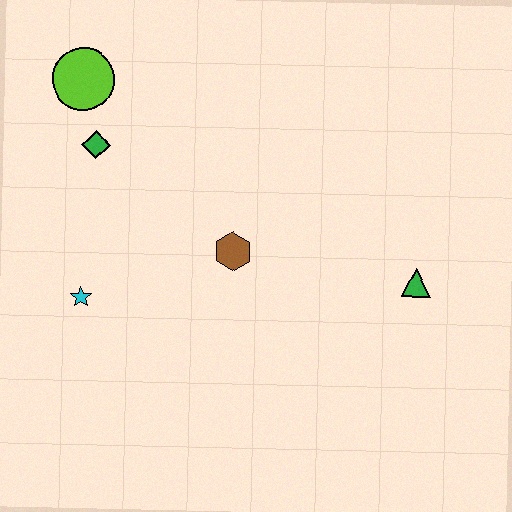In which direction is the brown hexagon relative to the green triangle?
The brown hexagon is to the left of the green triangle.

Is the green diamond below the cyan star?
No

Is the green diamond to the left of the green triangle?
Yes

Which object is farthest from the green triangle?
The lime circle is farthest from the green triangle.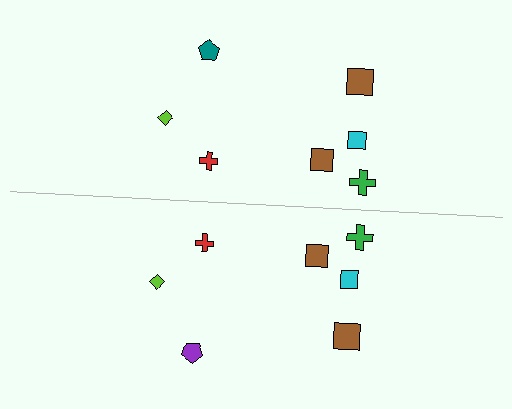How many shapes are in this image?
There are 14 shapes in this image.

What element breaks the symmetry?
The purple pentagon on the bottom side breaks the symmetry — its mirror counterpart is teal.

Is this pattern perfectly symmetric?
No, the pattern is not perfectly symmetric. The purple pentagon on the bottom side breaks the symmetry — its mirror counterpart is teal.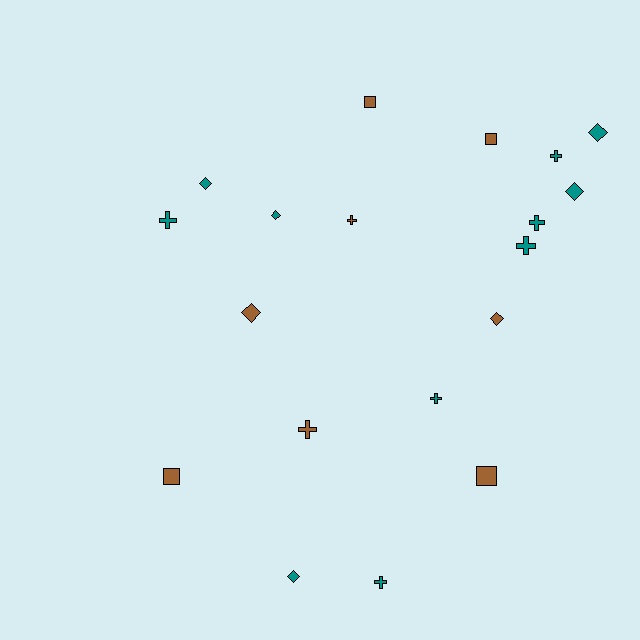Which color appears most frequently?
Teal, with 11 objects.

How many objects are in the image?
There are 19 objects.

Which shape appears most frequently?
Cross, with 8 objects.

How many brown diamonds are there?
There are 2 brown diamonds.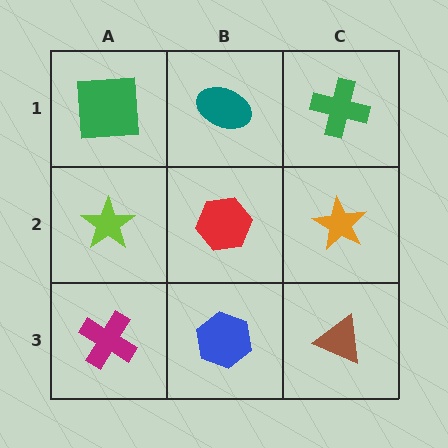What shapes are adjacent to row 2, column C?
A green cross (row 1, column C), a brown triangle (row 3, column C), a red hexagon (row 2, column B).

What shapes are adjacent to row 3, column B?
A red hexagon (row 2, column B), a magenta cross (row 3, column A), a brown triangle (row 3, column C).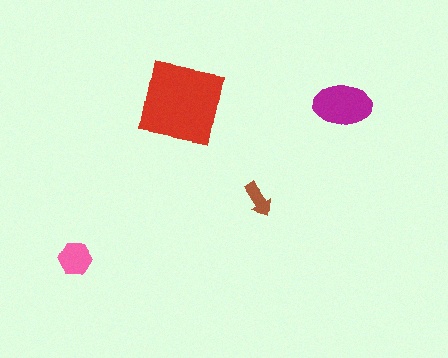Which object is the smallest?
The brown arrow.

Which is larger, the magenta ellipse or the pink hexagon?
The magenta ellipse.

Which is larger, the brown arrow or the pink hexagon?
The pink hexagon.